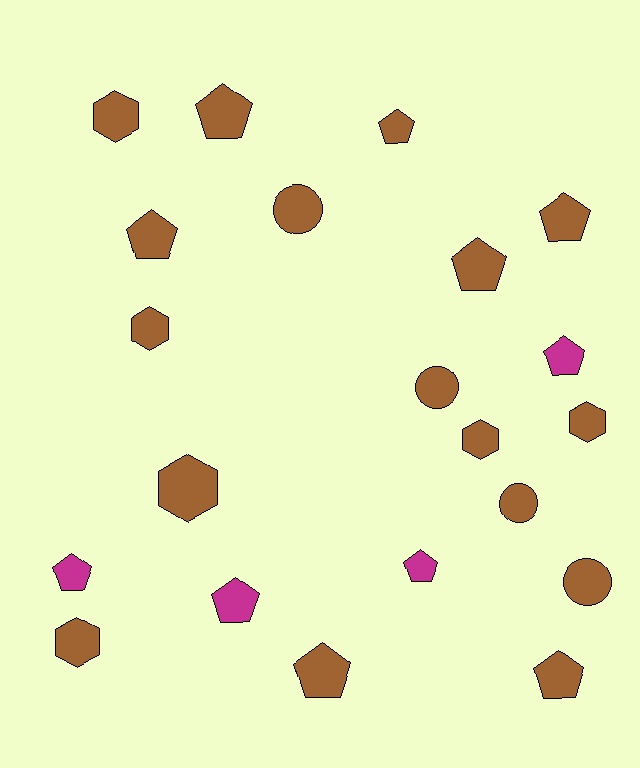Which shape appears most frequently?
Pentagon, with 11 objects.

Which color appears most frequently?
Brown, with 17 objects.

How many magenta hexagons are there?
There are no magenta hexagons.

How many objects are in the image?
There are 21 objects.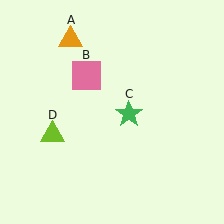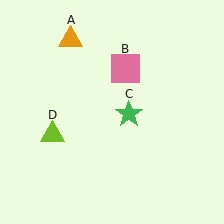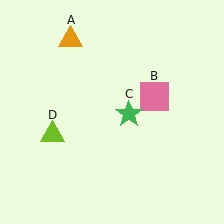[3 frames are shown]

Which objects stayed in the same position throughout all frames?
Orange triangle (object A) and green star (object C) and lime triangle (object D) remained stationary.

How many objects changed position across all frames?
1 object changed position: pink square (object B).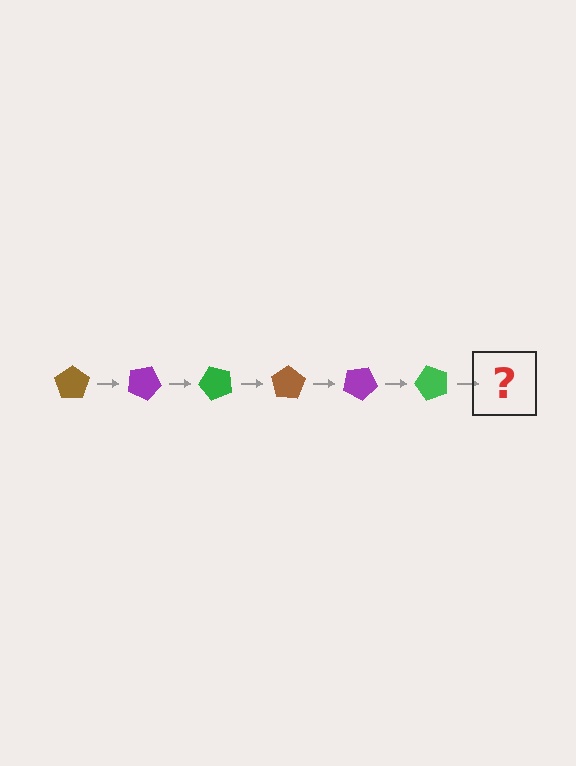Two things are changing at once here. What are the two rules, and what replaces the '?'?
The two rules are that it rotates 25 degrees each step and the color cycles through brown, purple, and green. The '?' should be a brown pentagon, rotated 150 degrees from the start.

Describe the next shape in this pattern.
It should be a brown pentagon, rotated 150 degrees from the start.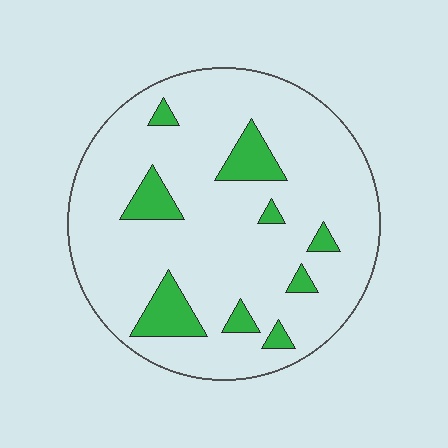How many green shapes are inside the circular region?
9.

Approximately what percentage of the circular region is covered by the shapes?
Approximately 15%.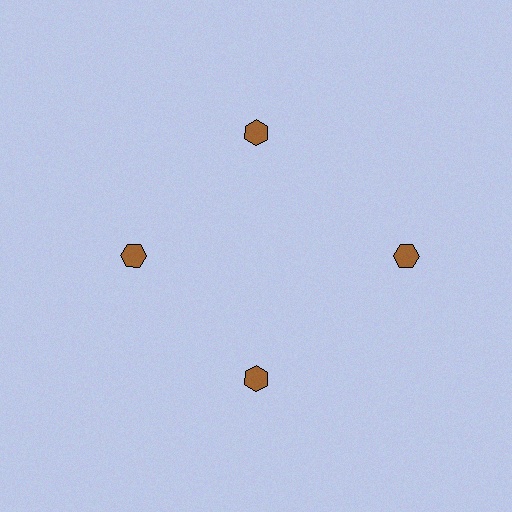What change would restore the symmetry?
The symmetry would be restored by moving it inward, back onto the ring so that all 4 hexagons sit at equal angles and equal distance from the center.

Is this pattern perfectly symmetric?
No. The 4 brown hexagons are arranged in a ring, but one element near the 3 o'clock position is pushed outward from the center, breaking the 4-fold rotational symmetry.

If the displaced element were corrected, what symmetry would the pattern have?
It would have 4-fold rotational symmetry — the pattern would map onto itself every 90 degrees.